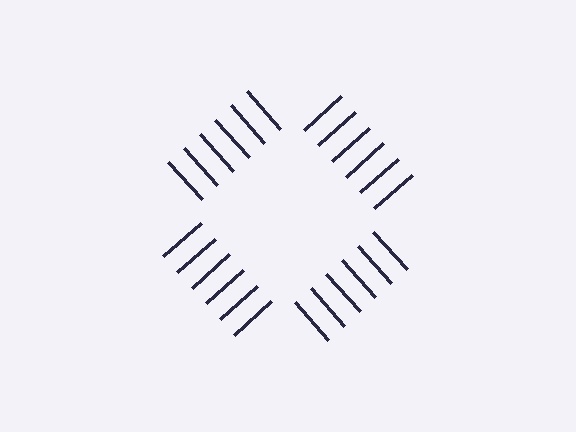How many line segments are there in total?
24 — 6 along each of the 4 edges.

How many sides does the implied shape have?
4 sides — the line-ends trace a square.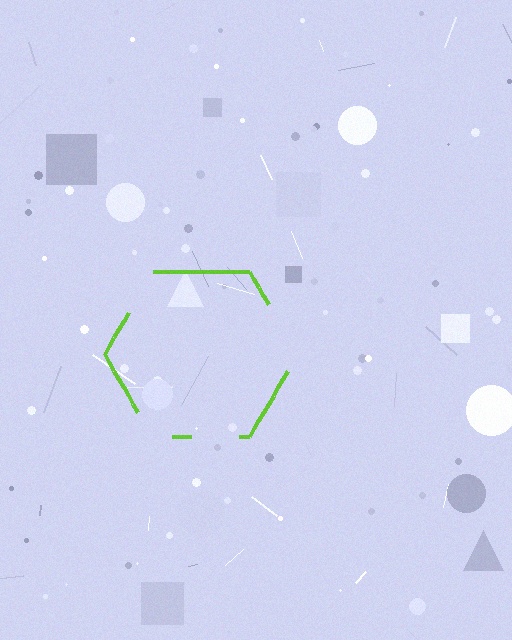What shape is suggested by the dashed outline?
The dashed outline suggests a hexagon.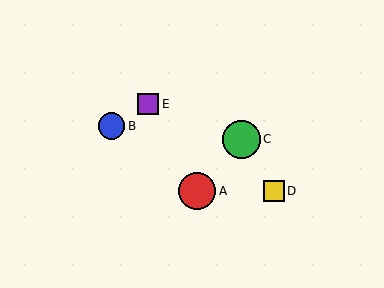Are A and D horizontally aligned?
Yes, both are at y≈191.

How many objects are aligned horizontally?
2 objects (A, D) are aligned horizontally.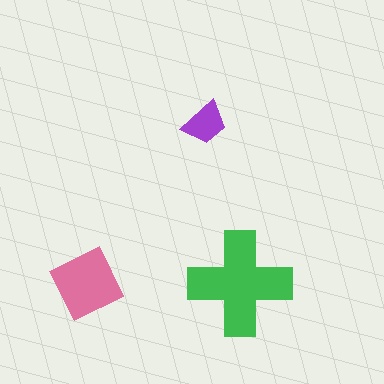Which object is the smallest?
The purple trapezoid.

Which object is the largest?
The green cross.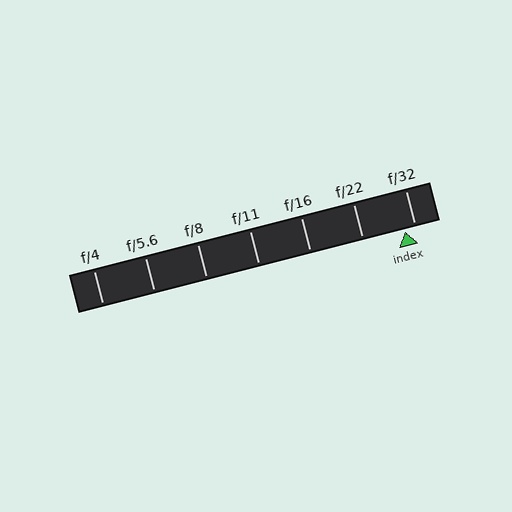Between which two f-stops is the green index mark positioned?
The index mark is between f/22 and f/32.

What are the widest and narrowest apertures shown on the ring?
The widest aperture shown is f/4 and the narrowest is f/32.